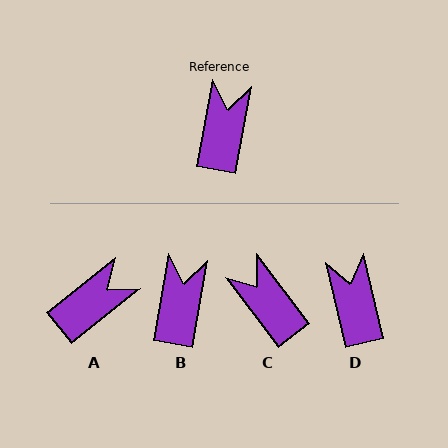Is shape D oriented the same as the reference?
No, it is off by about 23 degrees.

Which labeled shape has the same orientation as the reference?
B.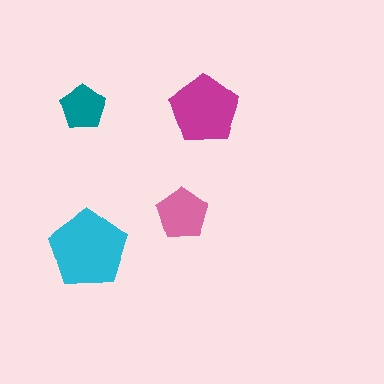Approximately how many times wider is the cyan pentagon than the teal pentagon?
About 1.5 times wider.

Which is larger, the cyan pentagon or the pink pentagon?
The cyan one.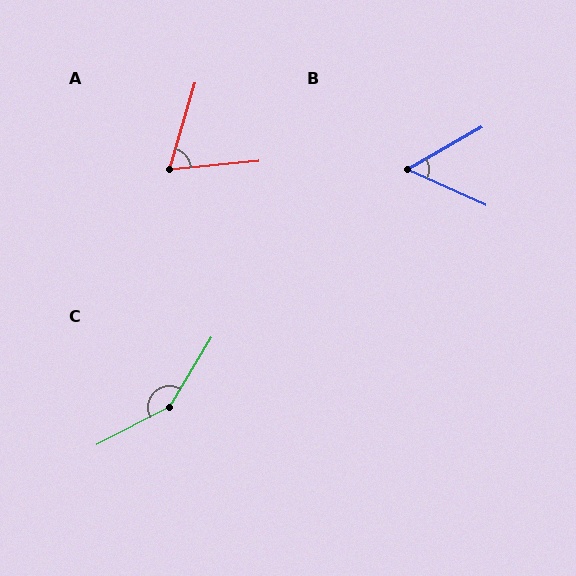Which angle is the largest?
C, at approximately 148 degrees.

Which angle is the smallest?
B, at approximately 54 degrees.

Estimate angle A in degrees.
Approximately 69 degrees.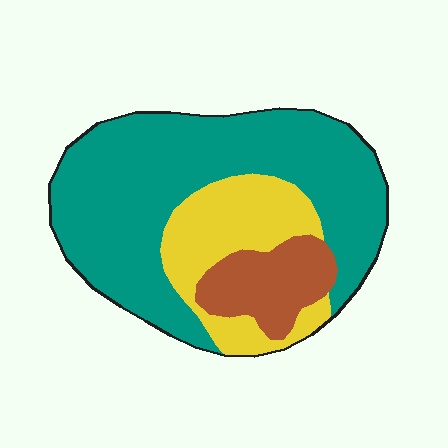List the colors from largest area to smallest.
From largest to smallest: teal, yellow, brown.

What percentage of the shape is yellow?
Yellow covers about 25% of the shape.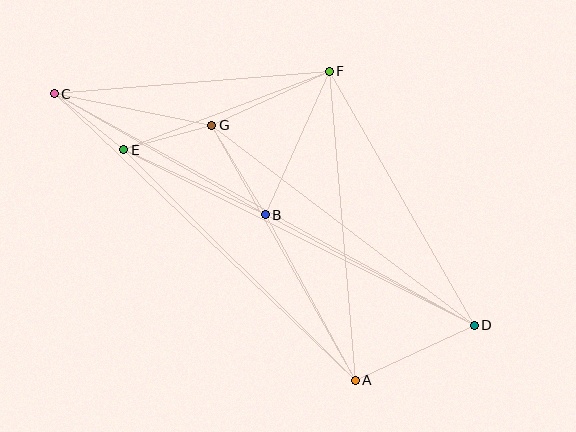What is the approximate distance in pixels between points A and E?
The distance between A and E is approximately 327 pixels.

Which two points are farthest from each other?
Points C and D are farthest from each other.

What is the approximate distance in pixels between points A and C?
The distance between A and C is approximately 415 pixels.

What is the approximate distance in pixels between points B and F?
The distance between B and F is approximately 157 pixels.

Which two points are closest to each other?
Points C and E are closest to each other.